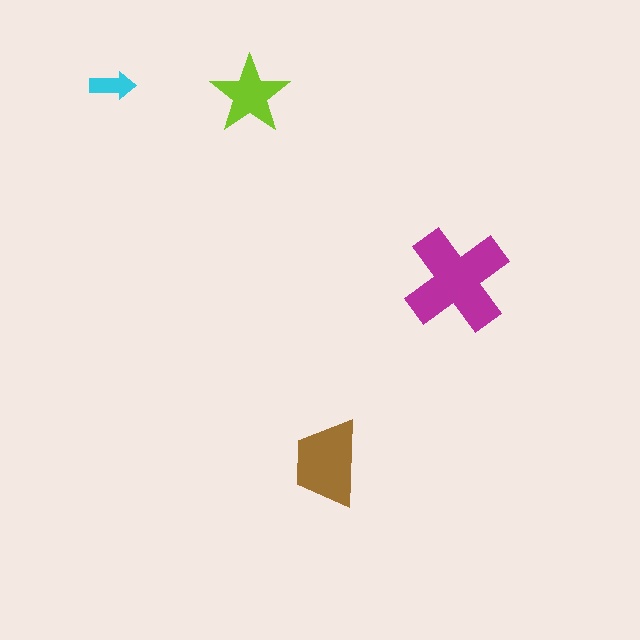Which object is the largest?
The magenta cross.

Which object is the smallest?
The cyan arrow.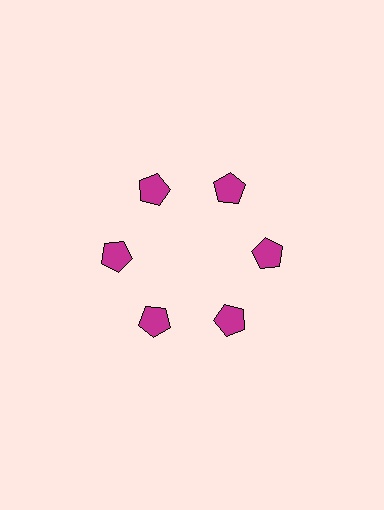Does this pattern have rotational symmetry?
Yes, this pattern has 6-fold rotational symmetry. It looks the same after rotating 60 degrees around the center.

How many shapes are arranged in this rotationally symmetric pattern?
There are 6 shapes, arranged in 6 groups of 1.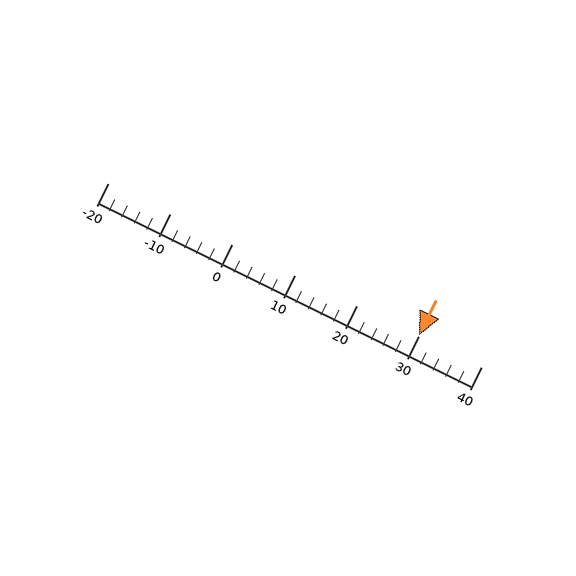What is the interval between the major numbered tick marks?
The major tick marks are spaced 10 units apart.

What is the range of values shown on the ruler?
The ruler shows values from -20 to 40.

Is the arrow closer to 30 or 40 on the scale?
The arrow is closer to 30.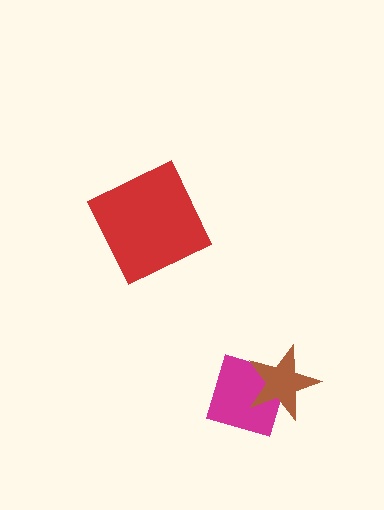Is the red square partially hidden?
No, no other shape covers it.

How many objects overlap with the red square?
0 objects overlap with the red square.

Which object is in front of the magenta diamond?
The brown star is in front of the magenta diamond.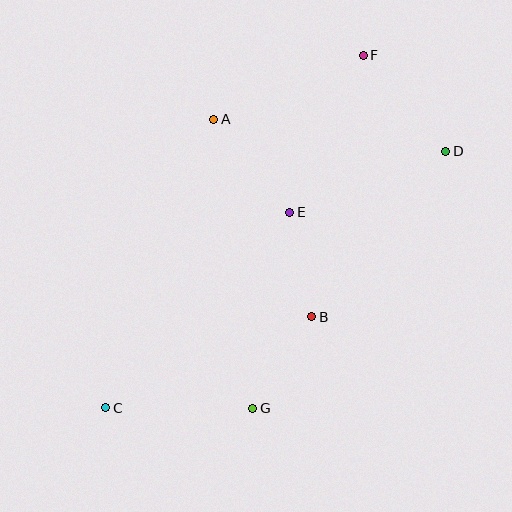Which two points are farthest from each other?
Points C and F are farthest from each other.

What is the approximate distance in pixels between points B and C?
The distance between B and C is approximately 225 pixels.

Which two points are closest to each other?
Points B and E are closest to each other.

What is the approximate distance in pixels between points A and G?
The distance between A and G is approximately 292 pixels.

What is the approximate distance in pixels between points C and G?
The distance between C and G is approximately 147 pixels.